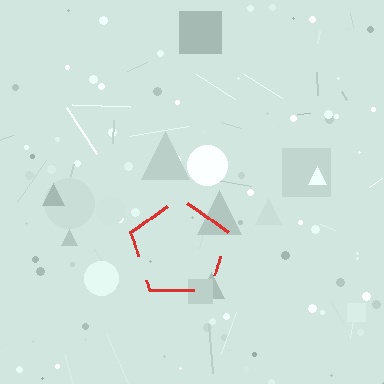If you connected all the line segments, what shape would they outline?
They would outline a pentagon.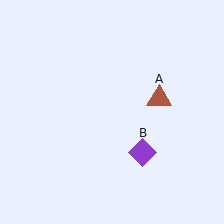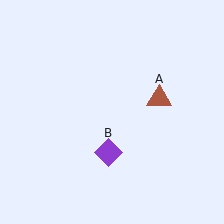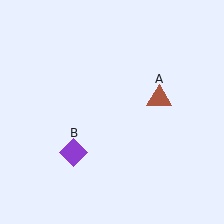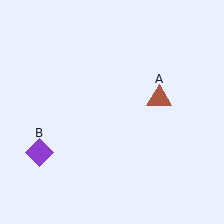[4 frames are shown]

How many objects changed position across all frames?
1 object changed position: purple diamond (object B).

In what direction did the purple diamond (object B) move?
The purple diamond (object B) moved left.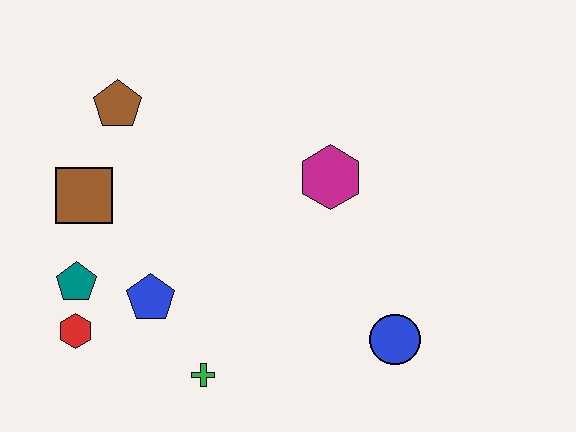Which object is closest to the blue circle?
The magenta hexagon is closest to the blue circle.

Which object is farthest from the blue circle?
The brown pentagon is farthest from the blue circle.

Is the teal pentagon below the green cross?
No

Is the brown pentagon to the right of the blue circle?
No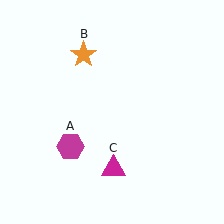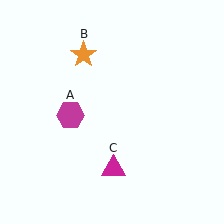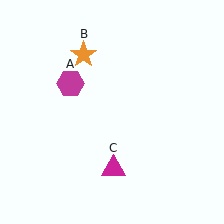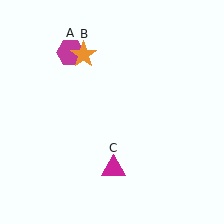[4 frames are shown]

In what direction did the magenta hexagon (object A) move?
The magenta hexagon (object A) moved up.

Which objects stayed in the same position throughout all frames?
Orange star (object B) and magenta triangle (object C) remained stationary.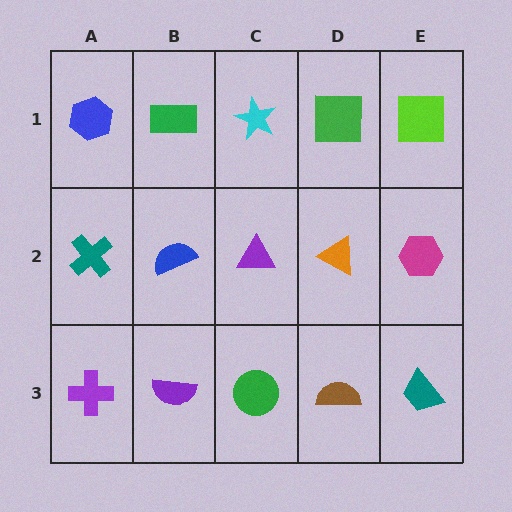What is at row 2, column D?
An orange triangle.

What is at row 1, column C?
A cyan star.